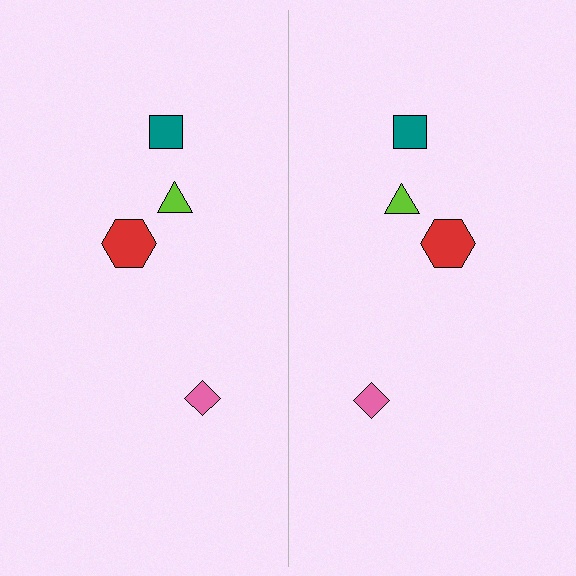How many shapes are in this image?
There are 8 shapes in this image.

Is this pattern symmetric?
Yes, this pattern has bilateral (reflection) symmetry.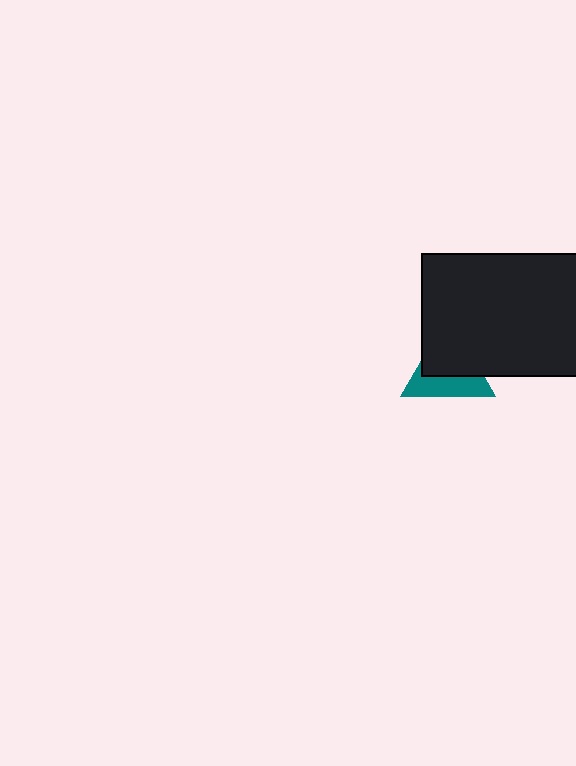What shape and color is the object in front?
The object in front is a black rectangle.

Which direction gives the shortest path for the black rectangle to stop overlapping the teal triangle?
Moving toward the upper-right gives the shortest separation.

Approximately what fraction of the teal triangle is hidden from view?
Roughly 56% of the teal triangle is hidden behind the black rectangle.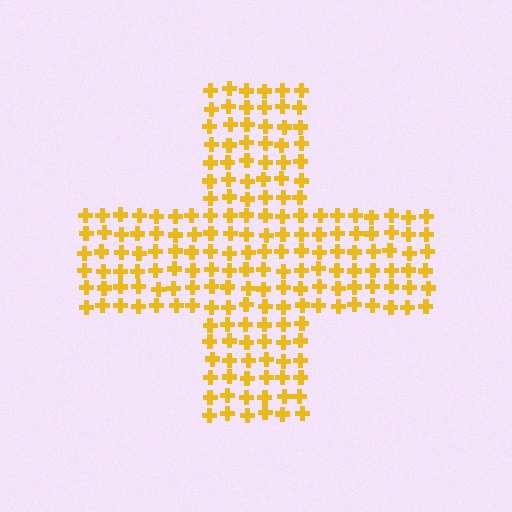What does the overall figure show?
The overall figure shows a cross.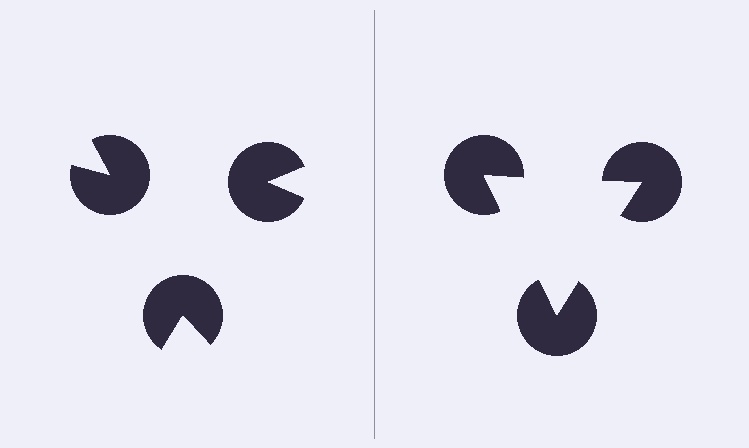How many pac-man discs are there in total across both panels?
6 — 3 on each side.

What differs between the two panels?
The pac-man discs are positioned identically on both sides; only the wedge orientations differ. On the right they align to a triangle; on the left they are misaligned.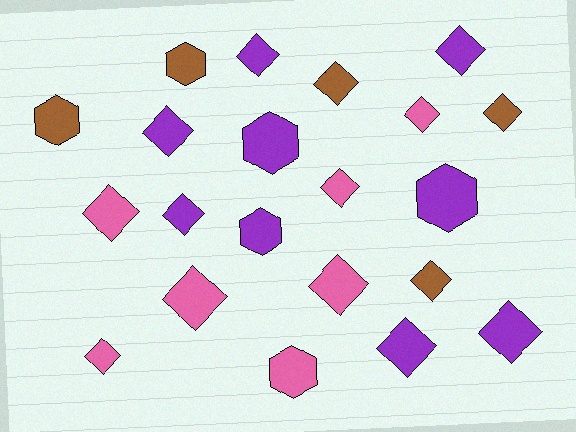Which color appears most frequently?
Purple, with 9 objects.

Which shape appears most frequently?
Diamond, with 15 objects.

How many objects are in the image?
There are 21 objects.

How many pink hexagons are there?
There is 1 pink hexagon.